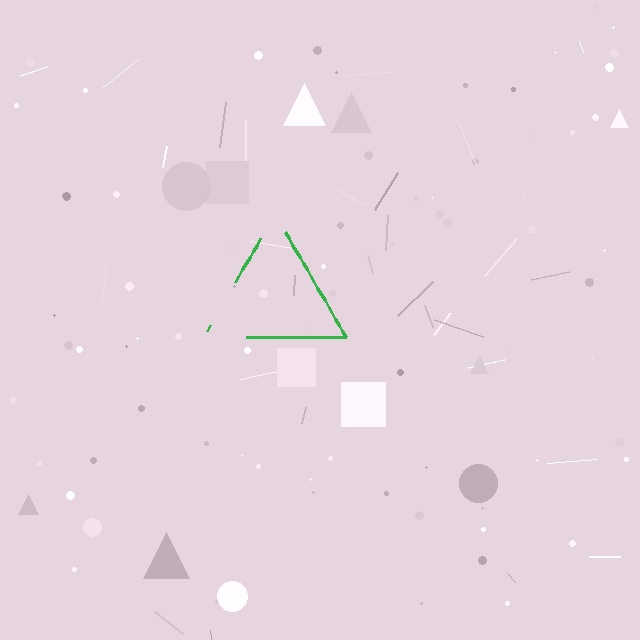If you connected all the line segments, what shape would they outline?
They would outline a triangle.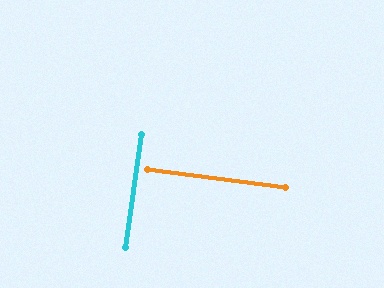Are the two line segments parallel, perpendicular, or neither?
Perpendicular — they meet at approximately 89°.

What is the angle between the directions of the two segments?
Approximately 89 degrees.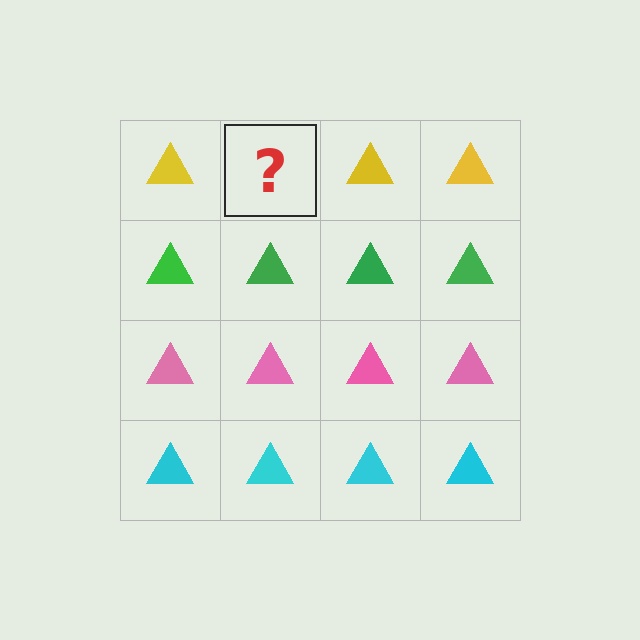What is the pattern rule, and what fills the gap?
The rule is that each row has a consistent color. The gap should be filled with a yellow triangle.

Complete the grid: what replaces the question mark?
The question mark should be replaced with a yellow triangle.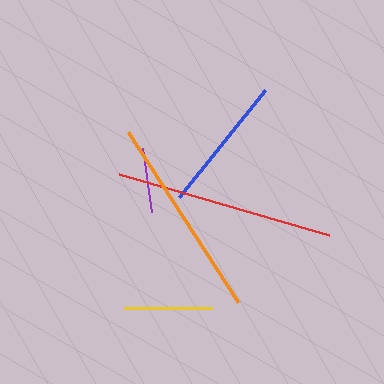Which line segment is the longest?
The red line is the longest at approximately 219 pixels.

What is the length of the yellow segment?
The yellow segment is approximately 88 pixels long.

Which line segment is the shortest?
The purple line is the shortest at approximately 65 pixels.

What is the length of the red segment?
The red segment is approximately 219 pixels long.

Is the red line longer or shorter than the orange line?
The red line is longer than the orange line.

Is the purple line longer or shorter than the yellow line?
The yellow line is longer than the purple line.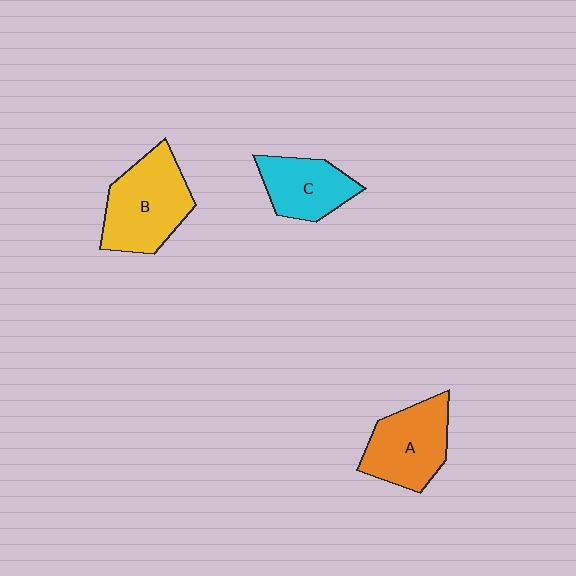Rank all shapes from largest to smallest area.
From largest to smallest: B (yellow), A (orange), C (cyan).